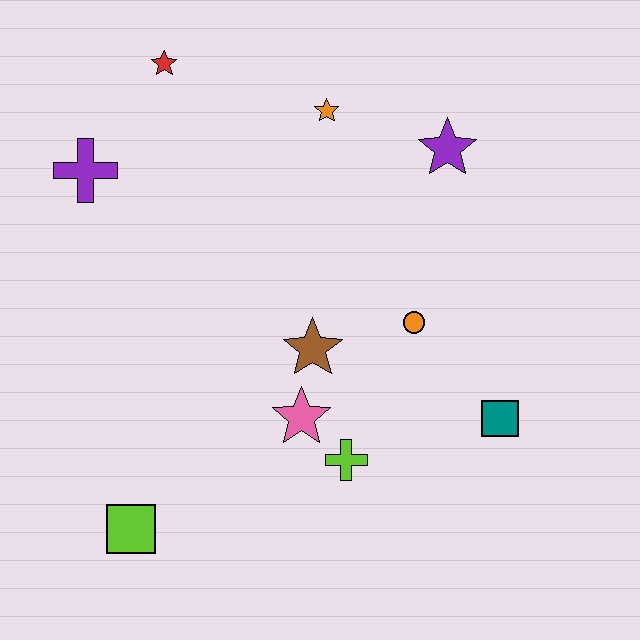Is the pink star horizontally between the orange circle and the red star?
Yes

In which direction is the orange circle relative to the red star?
The orange circle is below the red star.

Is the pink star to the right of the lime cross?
No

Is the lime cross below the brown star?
Yes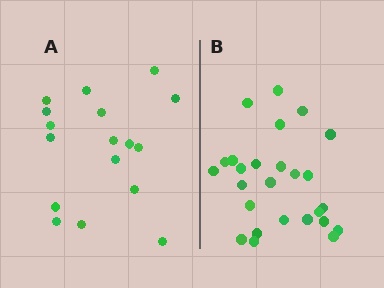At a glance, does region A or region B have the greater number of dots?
Region B (the right region) has more dots.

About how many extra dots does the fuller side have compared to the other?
Region B has roughly 8 or so more dots than region A.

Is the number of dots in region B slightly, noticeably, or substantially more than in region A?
Region B has substantially more. The ratio is roughly 1.5 to 1.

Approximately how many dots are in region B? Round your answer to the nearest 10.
About 30 dots. (The exact count is 26, which rounds to 30.)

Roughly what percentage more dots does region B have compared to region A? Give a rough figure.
About 55% more.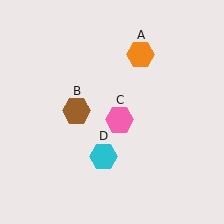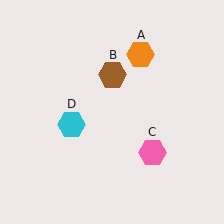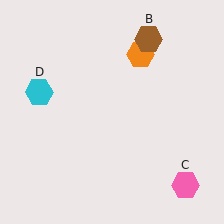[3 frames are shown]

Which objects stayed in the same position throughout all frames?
Orange hexagon (object A) remained stationary.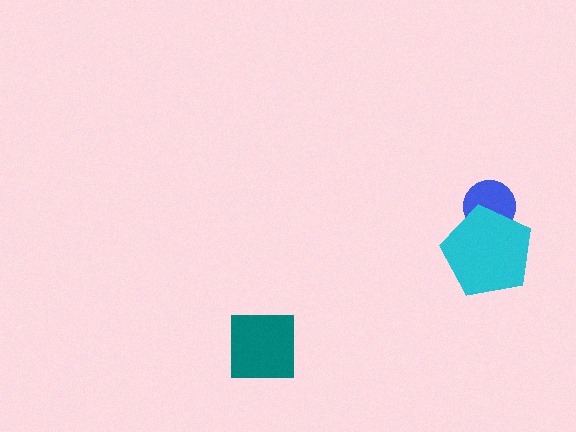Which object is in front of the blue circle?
The cyan pentagon is in front of the blue circle.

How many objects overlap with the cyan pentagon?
1 object overlaps with the cyan pentagon.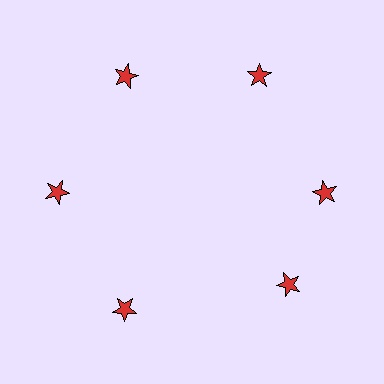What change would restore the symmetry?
The symmetry would be restored by rotating it back into even spacing with its neighbors so that all 6 stars sit at equal angles and equal distance from the center.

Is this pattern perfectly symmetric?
No. The 6 red stars are arranged in a ring, but one element near the 5 o'clock position is rotated out of alignment along the ring, breaking the 6-fold rotational symmetry.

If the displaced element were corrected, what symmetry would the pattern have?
It would have 6-fold rotational symmetry — the pattern would map onto itself every 60 degrees.